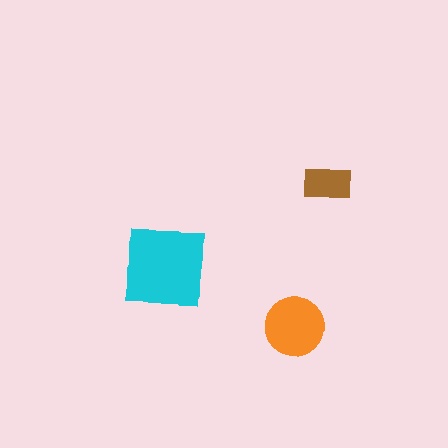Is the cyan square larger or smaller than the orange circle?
Larger.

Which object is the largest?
The cyan square.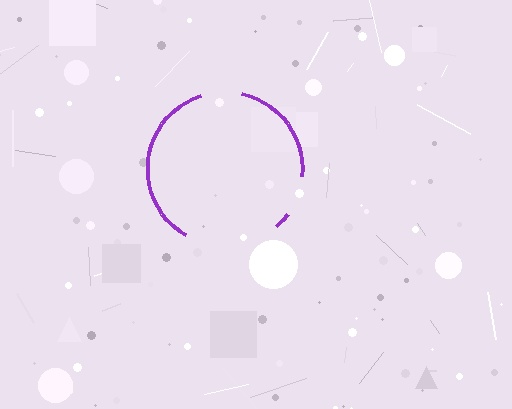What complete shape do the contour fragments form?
The contour fragments form a circle.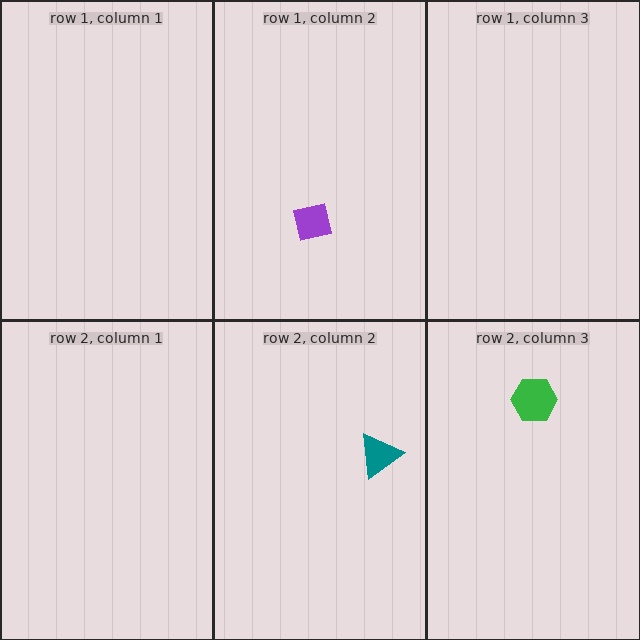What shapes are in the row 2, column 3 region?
The green hexagon.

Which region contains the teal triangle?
The row 2, column 2 region.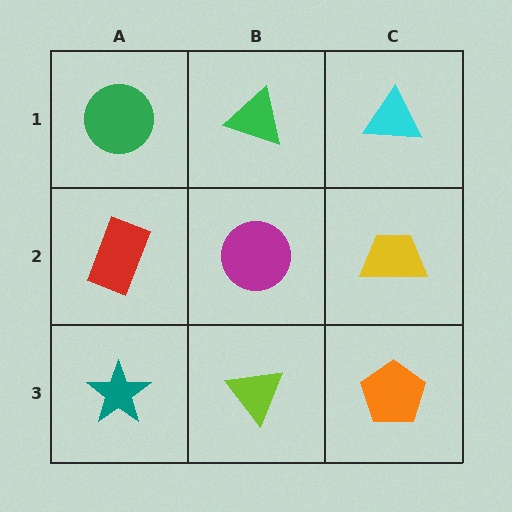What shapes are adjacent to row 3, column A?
A red rectangle (row 2, column A), a lime triangle (row 3, column B).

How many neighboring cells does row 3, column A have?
2.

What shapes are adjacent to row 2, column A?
A green circle (row 1, column A), a teal star (row 3, column A), a magenta circle (row 2, column B).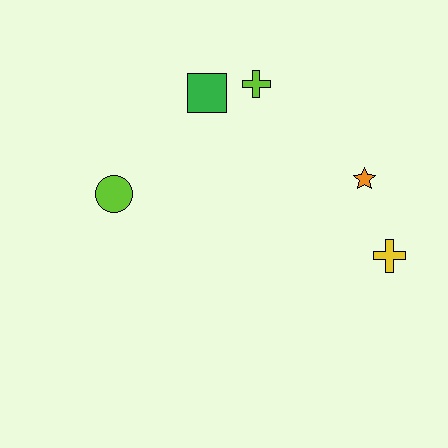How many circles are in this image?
There is 1 circle.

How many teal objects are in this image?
There are no teal objects.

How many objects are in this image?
There are 5 objects.